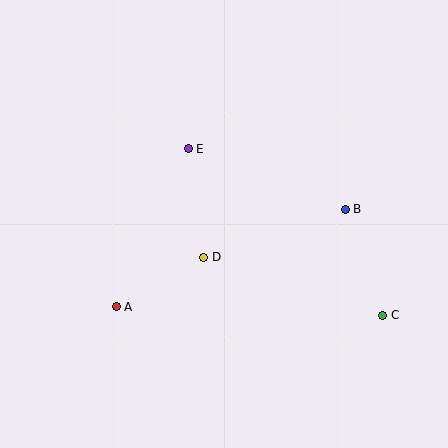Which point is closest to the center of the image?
Point D at (204, 257) is closest to the center.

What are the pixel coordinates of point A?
Point A is at (116, 307).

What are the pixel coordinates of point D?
Point D is at (204, 257).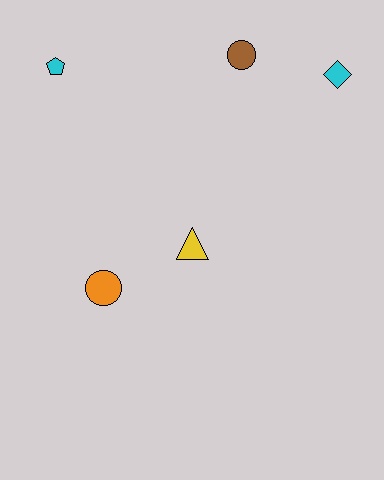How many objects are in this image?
There are 5 objects.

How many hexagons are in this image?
There are no hexagons.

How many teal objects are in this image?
There are no teal objects.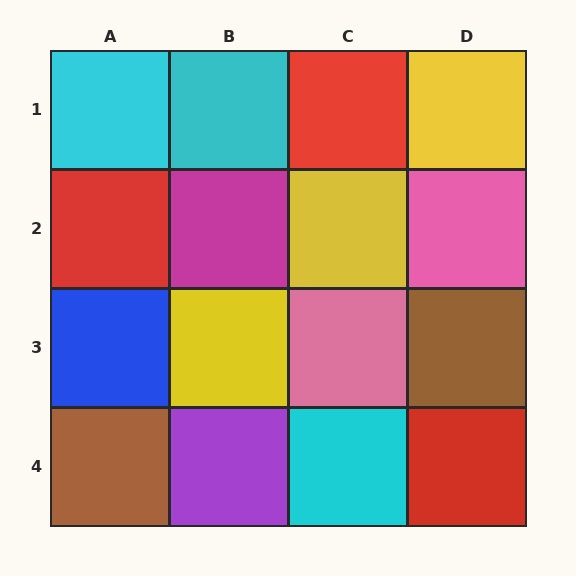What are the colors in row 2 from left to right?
Red, magenta, yellow, pink.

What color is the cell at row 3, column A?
Blue.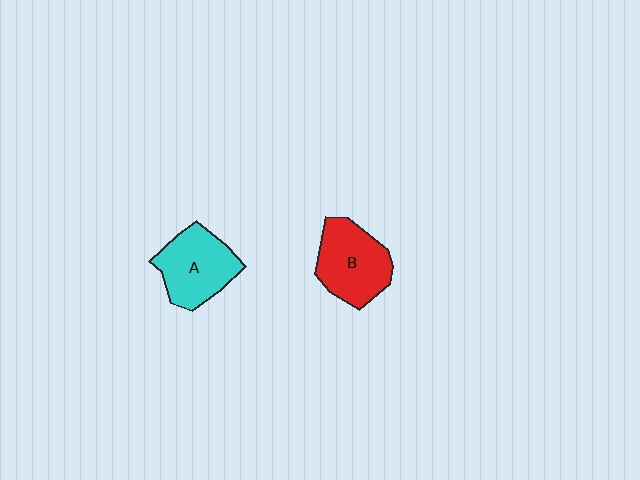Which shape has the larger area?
Shape B (red).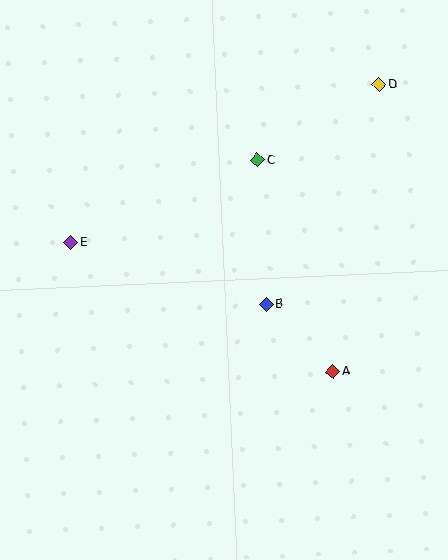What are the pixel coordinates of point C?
Point C is at (257, 160).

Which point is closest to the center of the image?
Point B at (267, 305) is closest to the center.